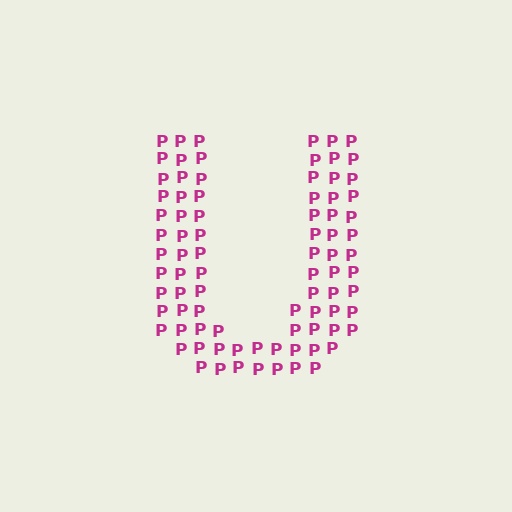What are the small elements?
The small elements are letter P's.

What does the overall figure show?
The overall figure shows the letter U.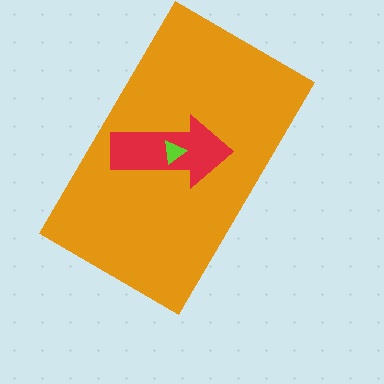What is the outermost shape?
The orange rectangle.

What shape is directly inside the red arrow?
The lime triangle.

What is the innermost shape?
The lime triangle.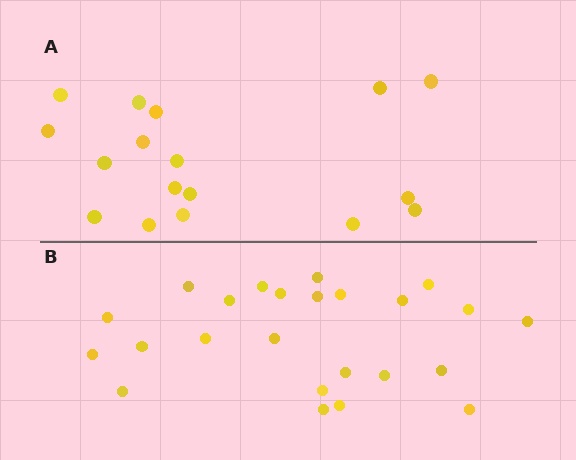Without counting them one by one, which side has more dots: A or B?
Region B (the bottom region) has more dots.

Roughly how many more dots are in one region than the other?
Region B has roughly 8 or so more dots than region A.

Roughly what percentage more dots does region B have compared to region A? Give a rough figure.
About 40% more.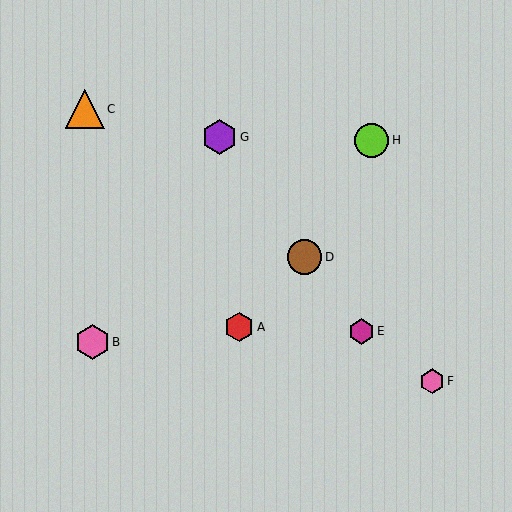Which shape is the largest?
The orange triangle (labeled C) is the largest.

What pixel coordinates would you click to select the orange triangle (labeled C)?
Click at (85, 109) to select the orange triangle C.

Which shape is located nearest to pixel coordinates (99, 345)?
The pink hexagon (labeled B) at (92, 342) is nearest to that location.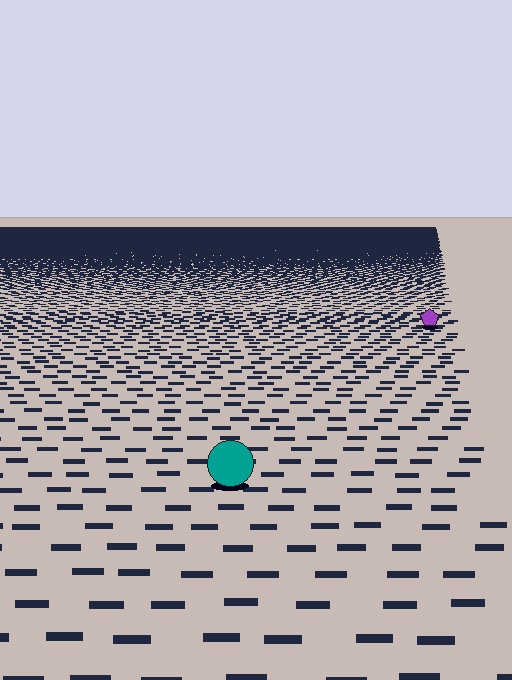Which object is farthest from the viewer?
The purple pentagon is farthest from the viewer. It appears smaller and the ground texture around it is denser.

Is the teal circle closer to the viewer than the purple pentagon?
Yes. The teal circle is closer — you can tell from the texture gradient: the ground texture is coarser near it.